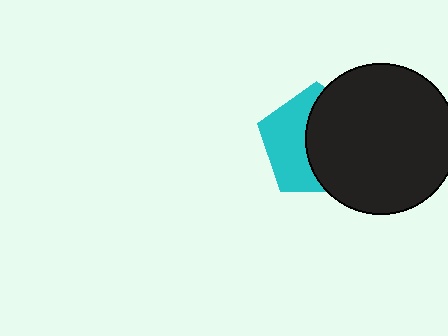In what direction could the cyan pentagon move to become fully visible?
The cyan pentagon could move left. That would shift it out from behind the black circle entirely.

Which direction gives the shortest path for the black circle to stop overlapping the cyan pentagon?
Moving right gives the shortest separation.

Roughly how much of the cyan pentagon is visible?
A small part of it is visible (roughly 45%).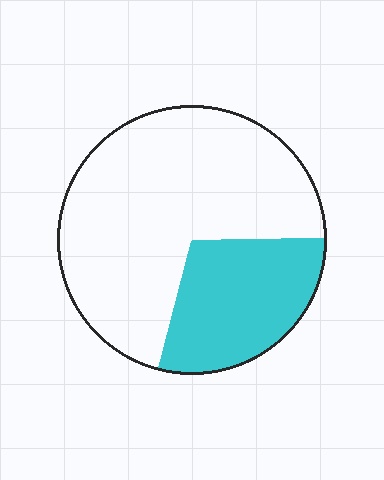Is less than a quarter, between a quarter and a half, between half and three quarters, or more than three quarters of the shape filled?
Between a quarter and a half.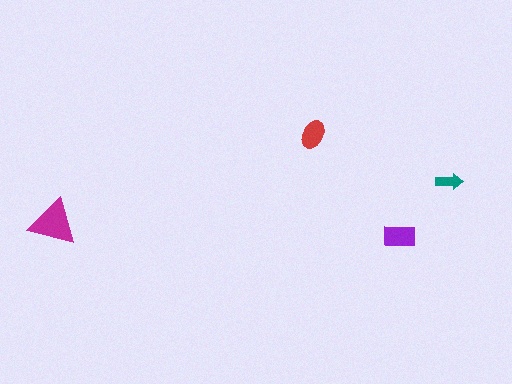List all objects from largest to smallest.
The magenta triangle, the purple rectangle, the red ellipse, the teal arrow.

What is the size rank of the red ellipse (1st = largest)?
3rd.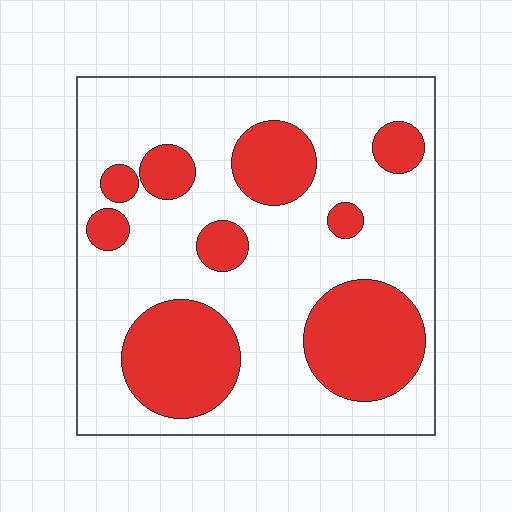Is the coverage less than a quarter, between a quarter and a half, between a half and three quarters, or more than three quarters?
Between a quarter and a half.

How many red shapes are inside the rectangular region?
9.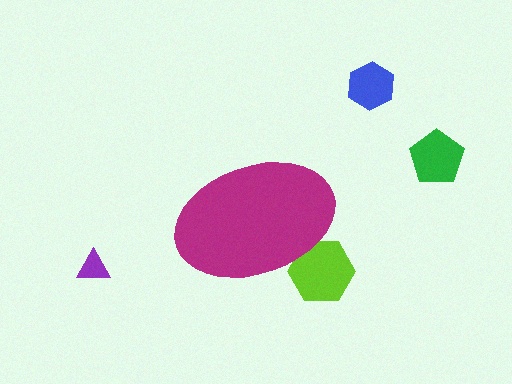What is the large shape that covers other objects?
A magenta ellipse.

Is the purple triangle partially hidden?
No, the purple triangle is fully visible.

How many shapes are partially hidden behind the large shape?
1 shape is partially hidden.